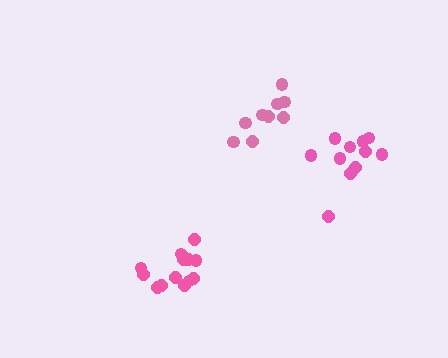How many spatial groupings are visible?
There are 3 spatial groupings.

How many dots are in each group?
Group 1: 9 dots, Group 2: 14 dots, Group 3: 11 dots (34 total).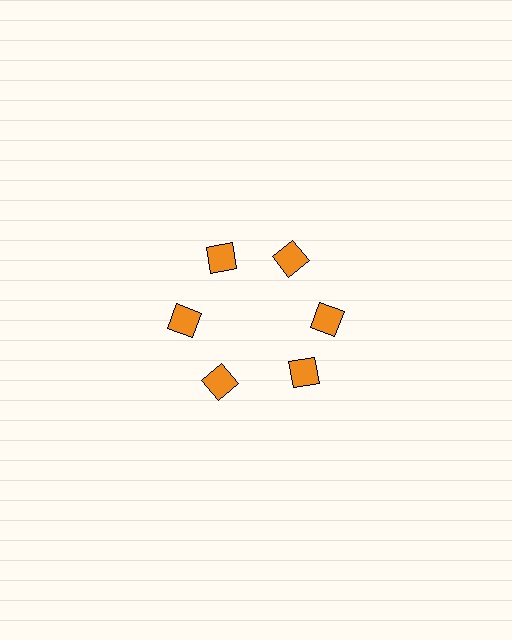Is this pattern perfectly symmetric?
No. The 6 orange squares are arranged in a ring, but one element near the 5 o'clock position is rotated out of alignment along the ring, breaking the 6-fold rotational symmetry.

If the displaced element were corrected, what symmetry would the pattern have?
It would have 6-fold rotational symmetry — the pattern would map onto itself every 60 degrees.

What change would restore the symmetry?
The symmetry would be restored by rotating it back into even spacing with its neighbors so that all 6 squares sit at equal angles and equal distance from the center.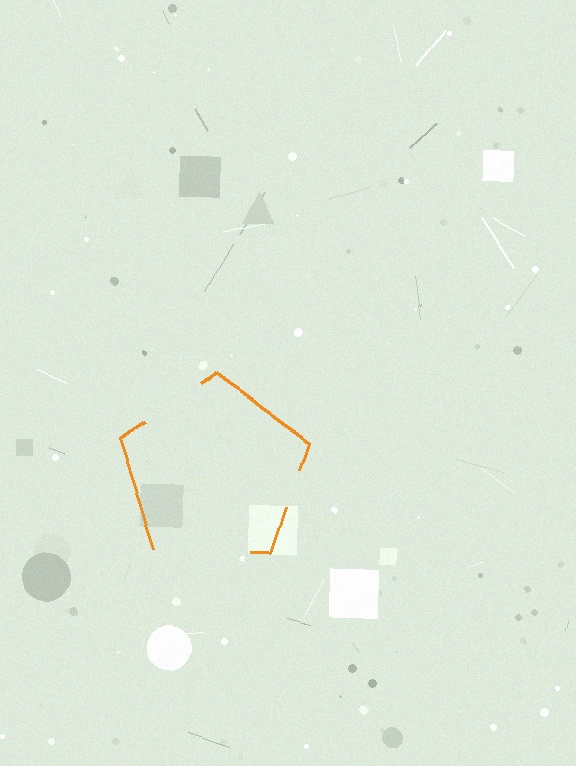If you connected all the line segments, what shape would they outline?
They would outline a pentagon.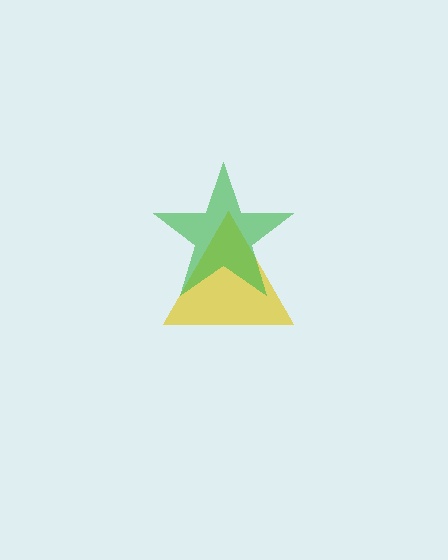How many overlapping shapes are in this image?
There are 2 overlapping shapes in the image.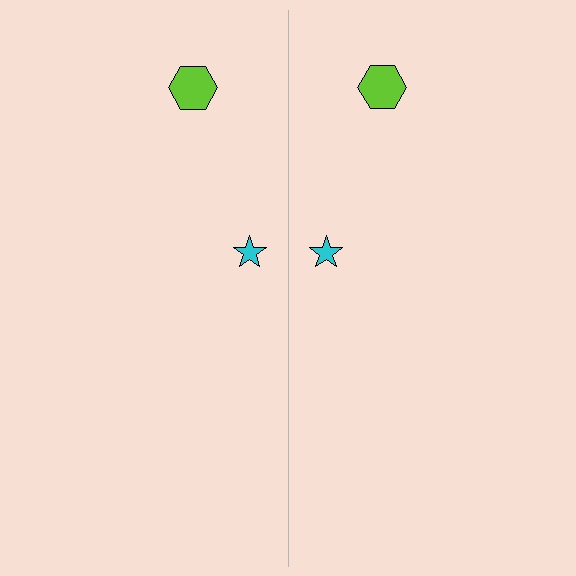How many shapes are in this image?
There are 4 shapes in this image.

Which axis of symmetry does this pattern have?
The pattern has a vertical axis of symmetry running through the center of the image.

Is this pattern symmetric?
Yes, this pattern has bilateral (reflection) symmetry.